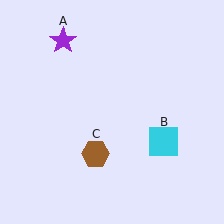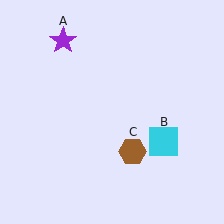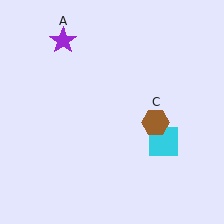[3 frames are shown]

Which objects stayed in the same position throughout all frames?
Purple star (object A) and cyan square (object B) remained stationary.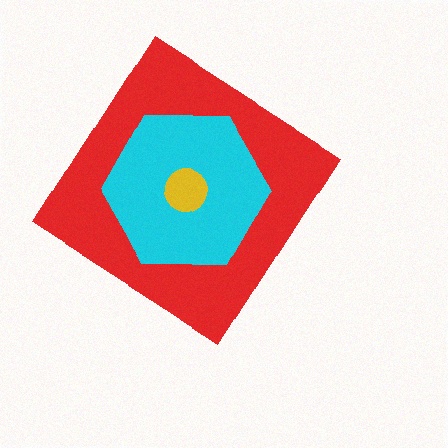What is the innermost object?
The yellow circle.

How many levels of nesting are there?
3.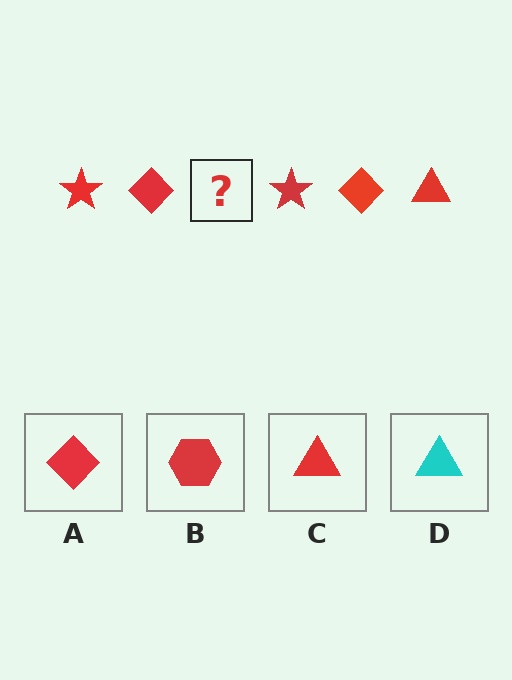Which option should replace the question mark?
Option C.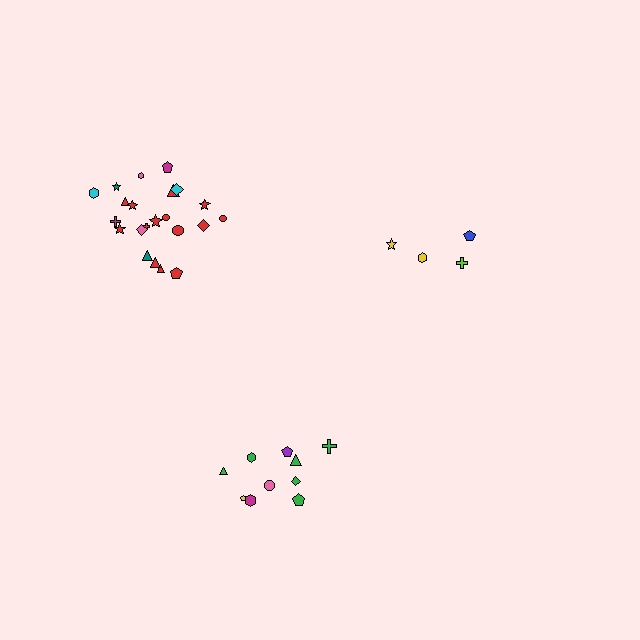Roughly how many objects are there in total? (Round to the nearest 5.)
Roughly 35 objects in total.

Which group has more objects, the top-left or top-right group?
The top-left group.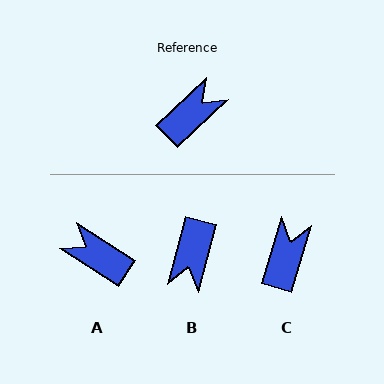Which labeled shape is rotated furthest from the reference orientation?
B, about 148 degrees away.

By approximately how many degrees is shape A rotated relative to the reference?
Approximately 104 degrees counter-clockwise.